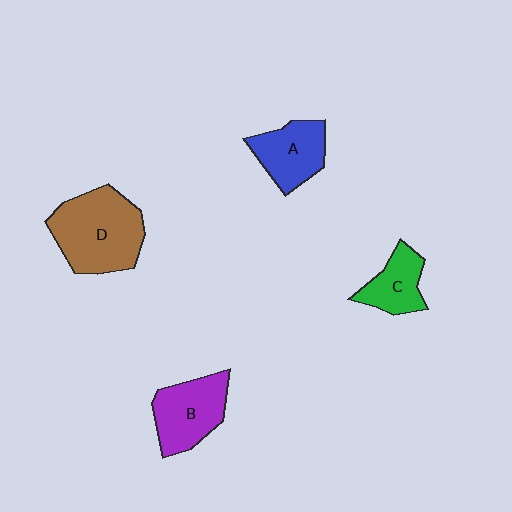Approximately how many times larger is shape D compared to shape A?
Approximately 1.6 times.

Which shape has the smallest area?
Shape C (green).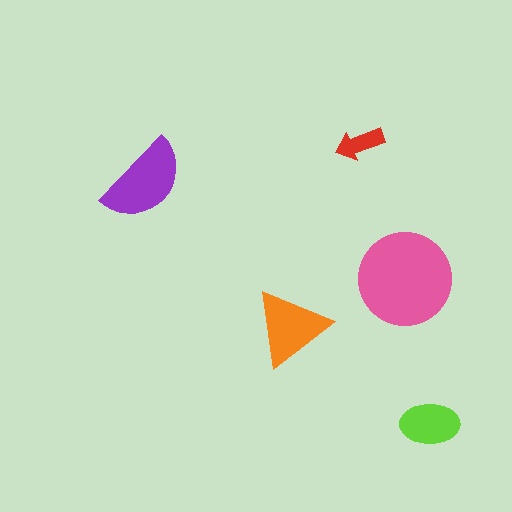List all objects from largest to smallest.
The pink circle, the purple semicircle, the orange triangle, the lime ellipse, the red arrow.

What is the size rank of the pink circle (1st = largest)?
1st.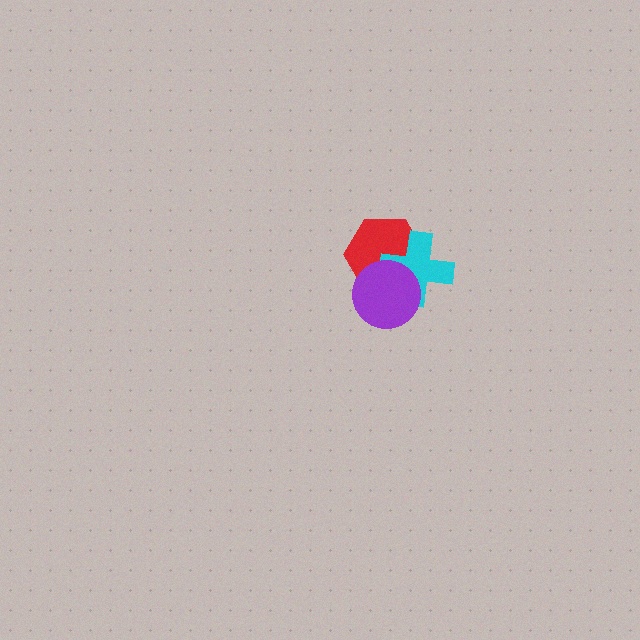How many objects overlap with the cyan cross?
2 objects overlap with the cyan cross.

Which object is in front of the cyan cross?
The purple circle is in front of the cyan cross.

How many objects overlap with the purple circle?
2 objects overlap with the purple circle.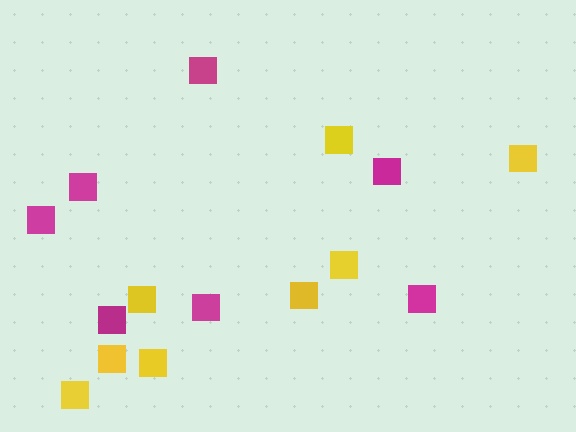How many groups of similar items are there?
There are 2 groups: one group of magenta squares (7) and one group of yellow squares (8).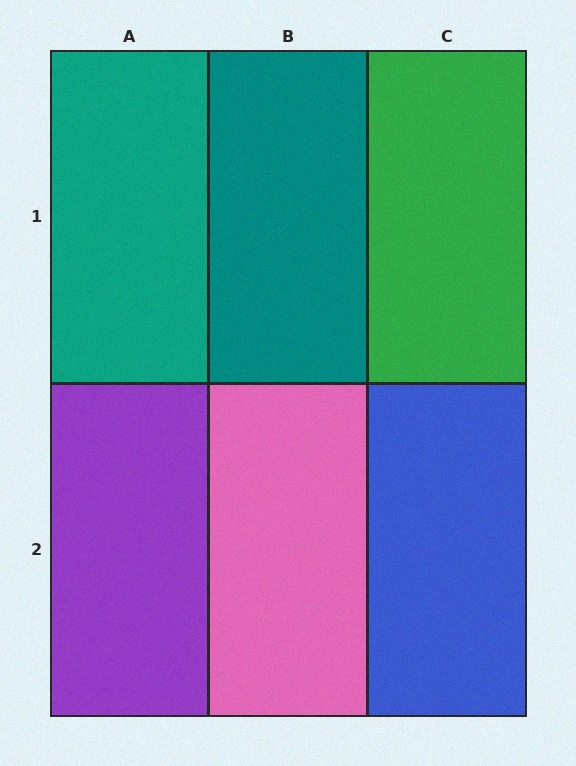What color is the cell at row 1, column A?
Teal.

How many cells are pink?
1 cell is pink.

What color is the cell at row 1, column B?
Teal.